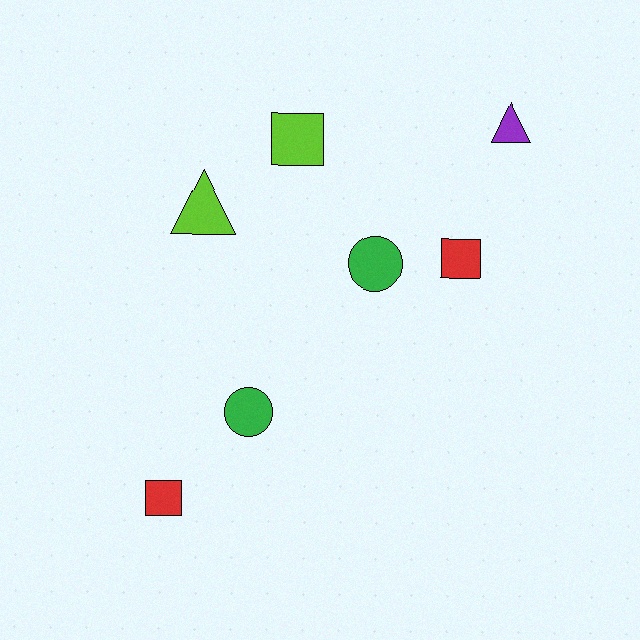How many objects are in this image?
There are 7 objects.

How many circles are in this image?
There are 2 circles.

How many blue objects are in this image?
There are no blue objects.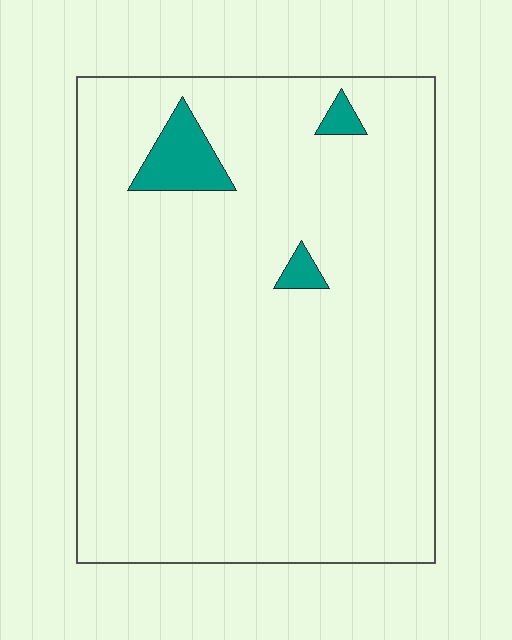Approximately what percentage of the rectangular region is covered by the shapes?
Approximately 5%.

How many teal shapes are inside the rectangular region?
3.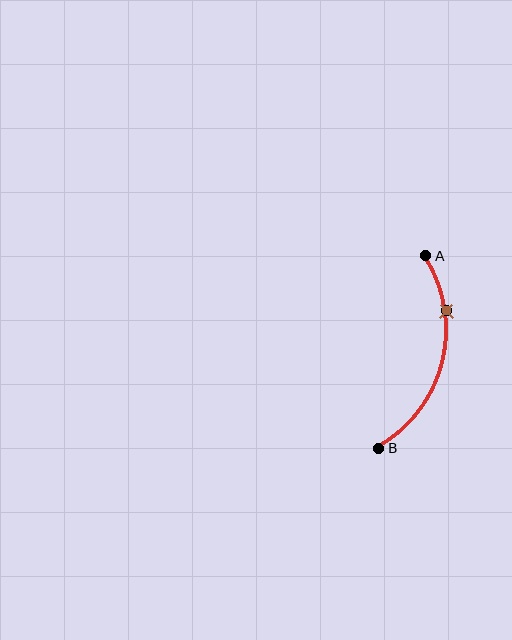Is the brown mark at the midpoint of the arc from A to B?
No. The brown mark lies on the arc but is closer to endpoint A. The arc midpoint would be at the point on the curve equidistant along the arc from both A and B.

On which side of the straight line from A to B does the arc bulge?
The arc bulges to the right of the straight line connecting A and B.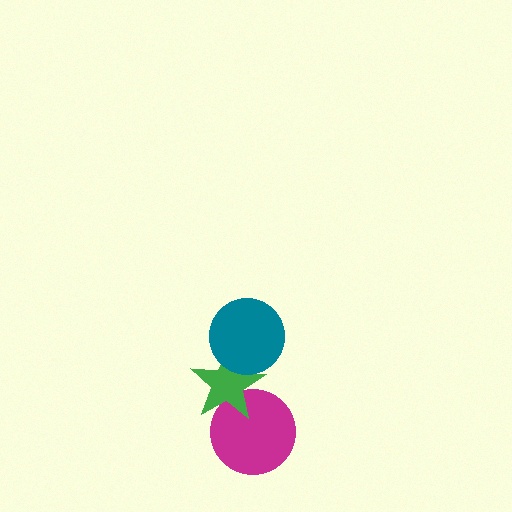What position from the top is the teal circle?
The teal circle is 1st from the top.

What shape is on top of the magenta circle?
The green star is on top of the magenta circle.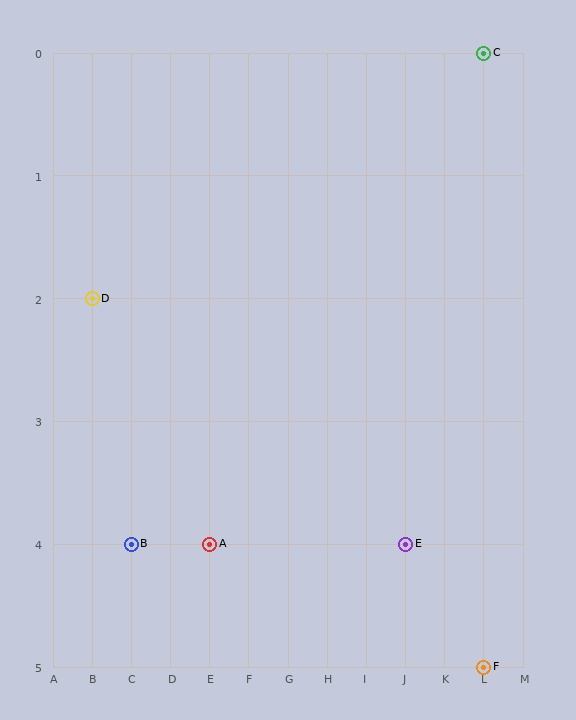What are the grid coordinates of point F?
Point F is at grid coordinates (L, 5).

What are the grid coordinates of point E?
Point E is at grid coordinates (J, 4).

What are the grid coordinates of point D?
Point D is at grid coordinates (B, 2).